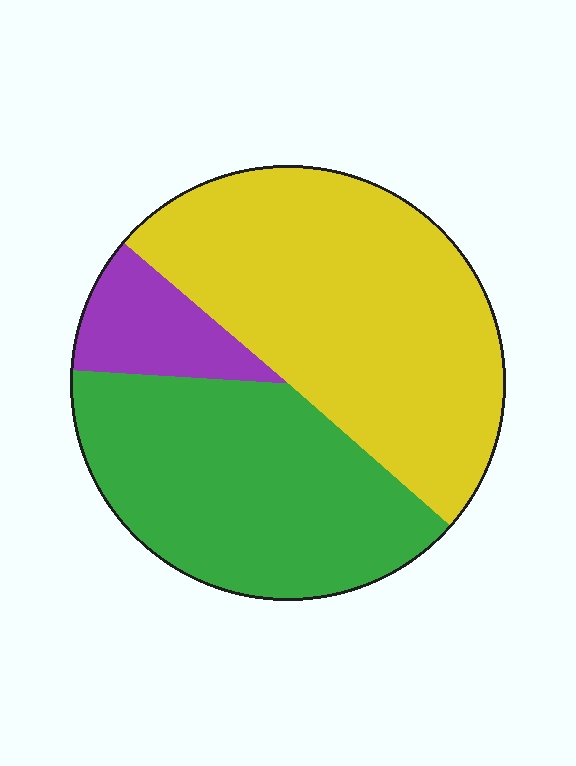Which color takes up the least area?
Purple, at roughly 10%.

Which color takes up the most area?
Yellow, at roughly 50%.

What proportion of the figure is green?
Green takes up about two fifths (2/5) of the figure.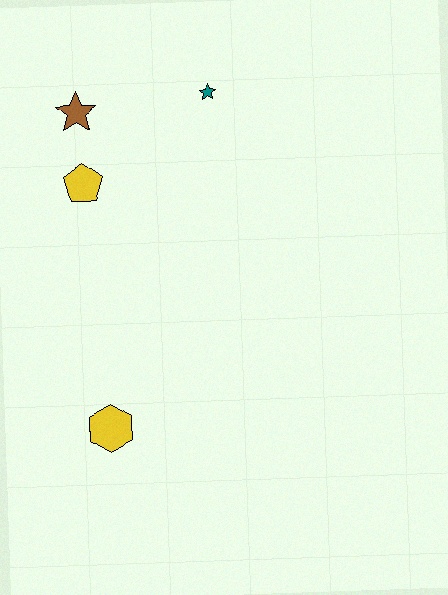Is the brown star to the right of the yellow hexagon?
No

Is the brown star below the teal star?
Yes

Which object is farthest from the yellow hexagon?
The teal star is farthest from the yellow hexagon.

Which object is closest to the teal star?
The brown star is closest to the teal star.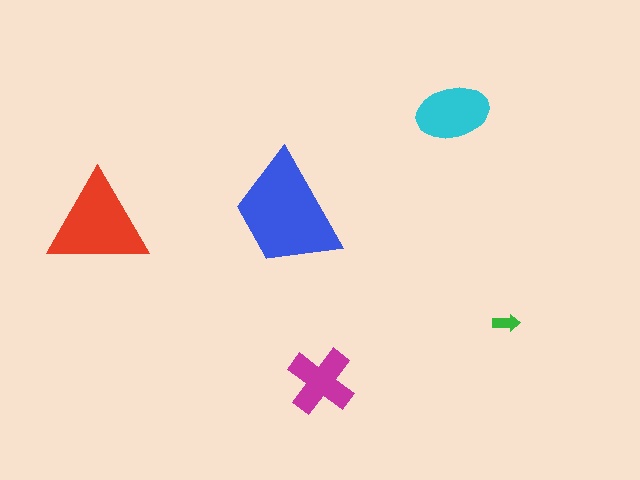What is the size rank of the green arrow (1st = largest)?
5th.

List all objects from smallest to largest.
The green arrow, the magenta cross, the cyan ellipse, the red triangle, the blue trapezoid.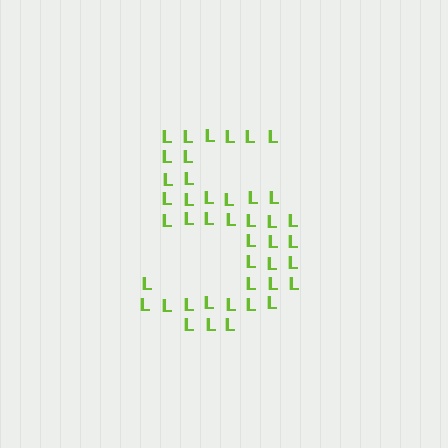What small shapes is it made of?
It is made of small letter L's.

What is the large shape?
The large shape is the digit 5.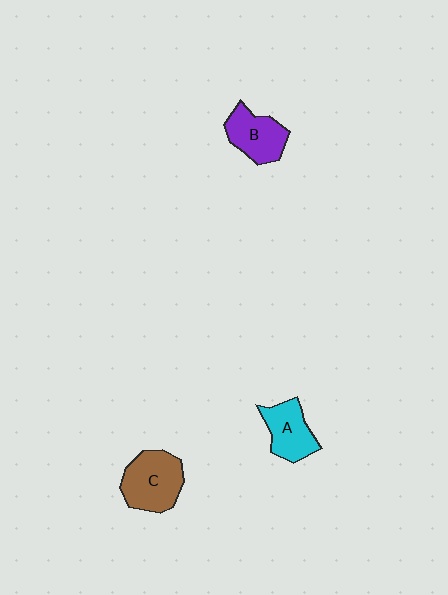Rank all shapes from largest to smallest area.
From largest to smallest: C (brown), B (purple), A (cyan).